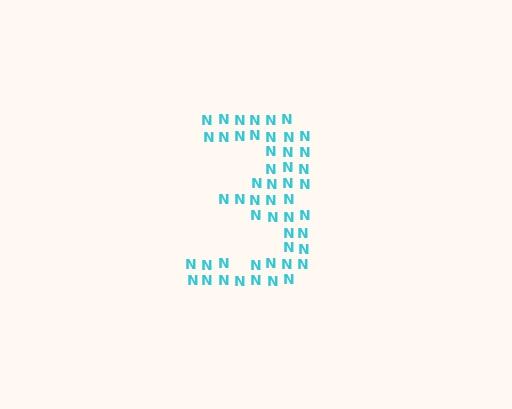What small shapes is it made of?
It is made of small letter N's.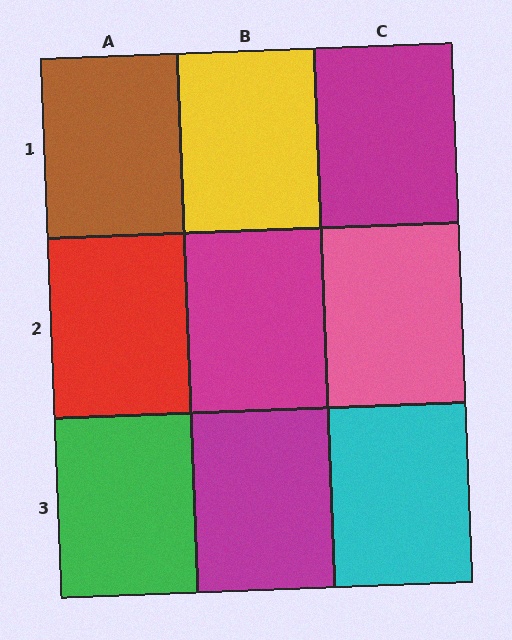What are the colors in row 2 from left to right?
Red, magenta, pink.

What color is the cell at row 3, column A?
Green.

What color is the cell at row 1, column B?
Yellow.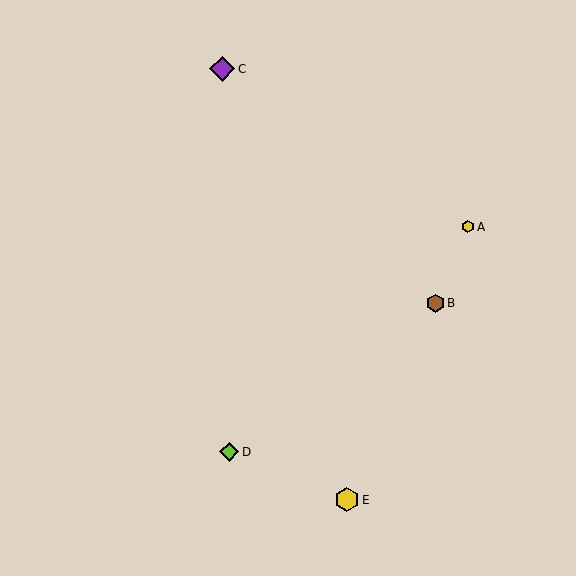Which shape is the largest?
The purple diamond (labeled C) is the largest.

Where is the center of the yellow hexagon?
The center of the yellow hexagon is at (347, 500).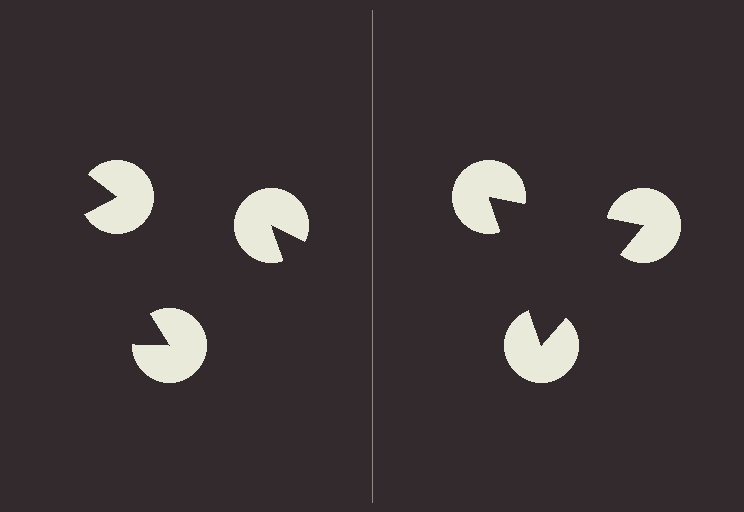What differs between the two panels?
The pac-man discs are positioned identically on both sides; only the wedge orientations differ. On the right they align to a triangle; on the left they are misaligned.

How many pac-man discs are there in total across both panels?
6 — 3 on each side.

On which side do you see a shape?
An illusory triangle appears on the right side. On the left side the wedge cuts are rotated, so no coherent shape forms.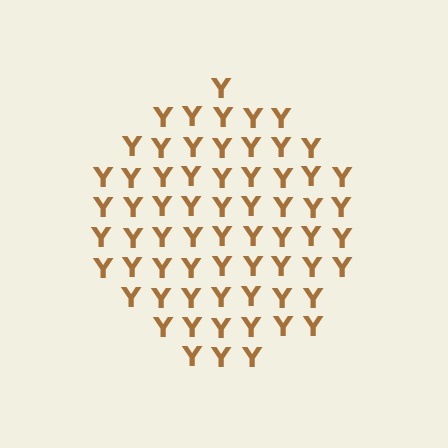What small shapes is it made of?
It is made of small letter Y's.